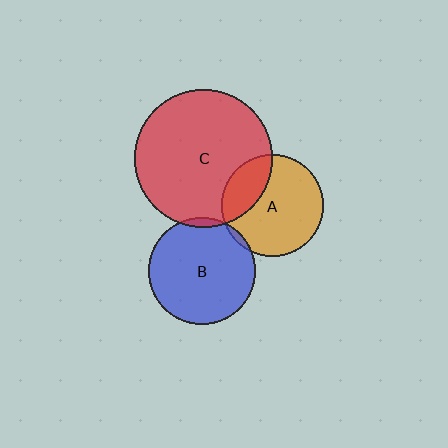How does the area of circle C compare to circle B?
Approximately 1.7 times.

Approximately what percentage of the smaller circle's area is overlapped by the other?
Approximately 5%.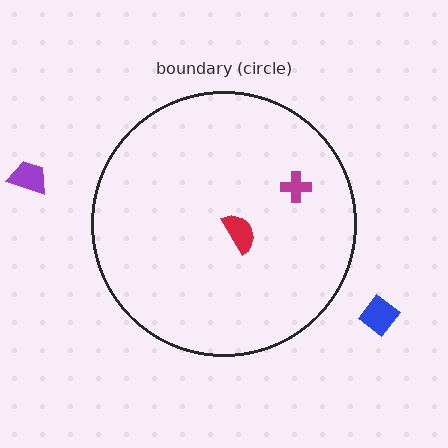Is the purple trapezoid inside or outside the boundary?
Outside.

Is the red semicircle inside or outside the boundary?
Inside.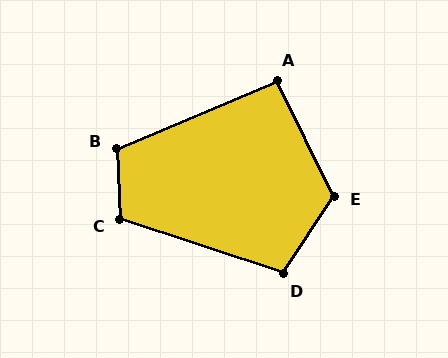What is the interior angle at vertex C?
Approximately 111 degrees (obtuse).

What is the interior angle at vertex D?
Approximately 105 degrees (obtuse).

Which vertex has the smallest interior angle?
A, at approximately 93 degrees.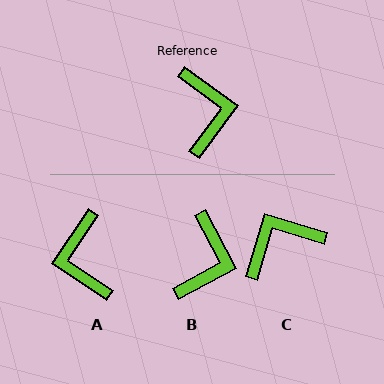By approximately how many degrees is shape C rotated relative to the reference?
Approximately 110 degrees counter-clockwise.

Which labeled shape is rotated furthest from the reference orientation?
A, about 177 degrees away.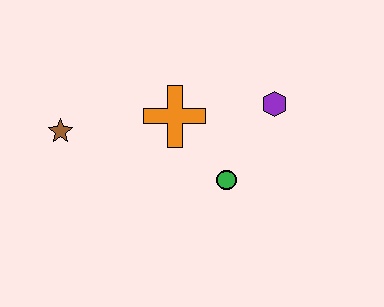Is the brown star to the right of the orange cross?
No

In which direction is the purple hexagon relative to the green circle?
The purple hexagon is above the green circle.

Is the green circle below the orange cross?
Yes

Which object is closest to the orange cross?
The green circle is closest to the orange cross.